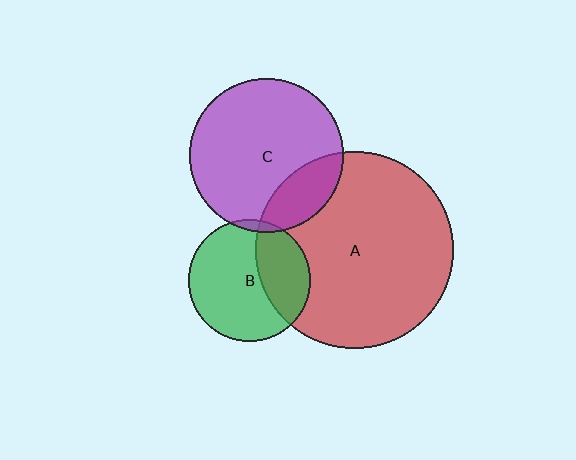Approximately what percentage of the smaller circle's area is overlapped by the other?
Approximately 35%.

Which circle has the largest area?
Circle A (red).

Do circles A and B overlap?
Yes.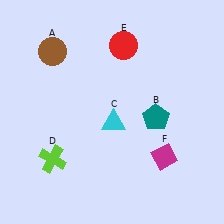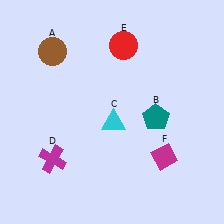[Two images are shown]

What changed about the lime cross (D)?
In Image 1, D is lime. In Image 2, it changed to magenta.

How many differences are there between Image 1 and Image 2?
There is 1 difference between the two images.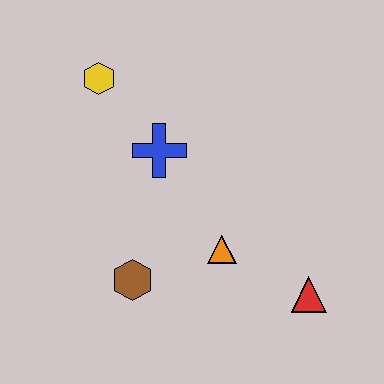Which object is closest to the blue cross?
The yellow hexagon is closest to the blue cross.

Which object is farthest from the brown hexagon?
The yellow hexagon is farthest from the brown hexagon.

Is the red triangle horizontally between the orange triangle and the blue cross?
No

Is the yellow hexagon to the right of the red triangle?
No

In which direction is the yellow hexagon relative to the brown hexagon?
The yellow hexagon is above the brown hexagon.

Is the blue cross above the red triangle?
Yes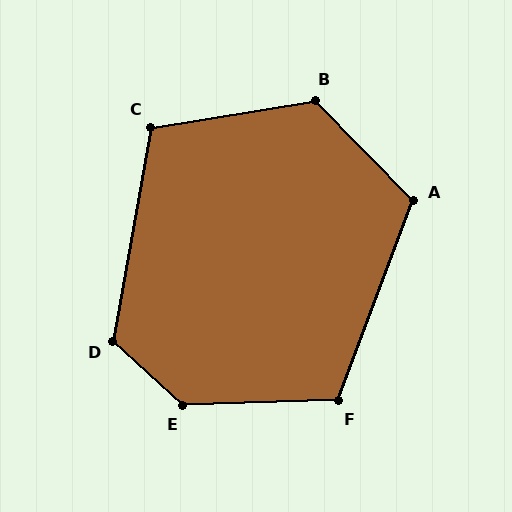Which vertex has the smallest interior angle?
C, at approximately 109 degrees.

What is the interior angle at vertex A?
Approximately 115 degrees (obtuse).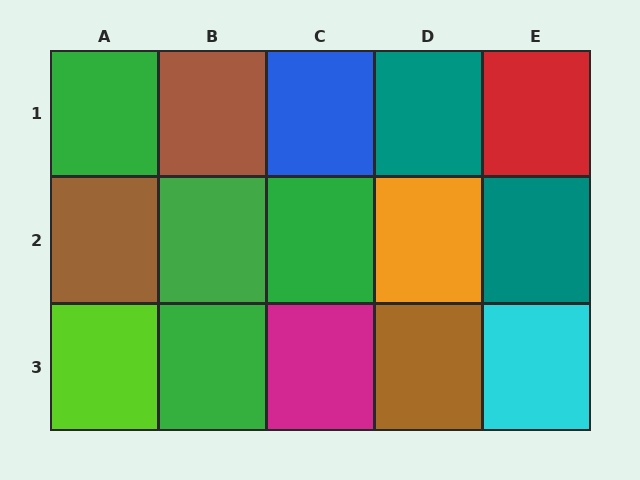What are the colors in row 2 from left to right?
Brown, green, green, orange, teal.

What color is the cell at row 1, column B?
Brown.